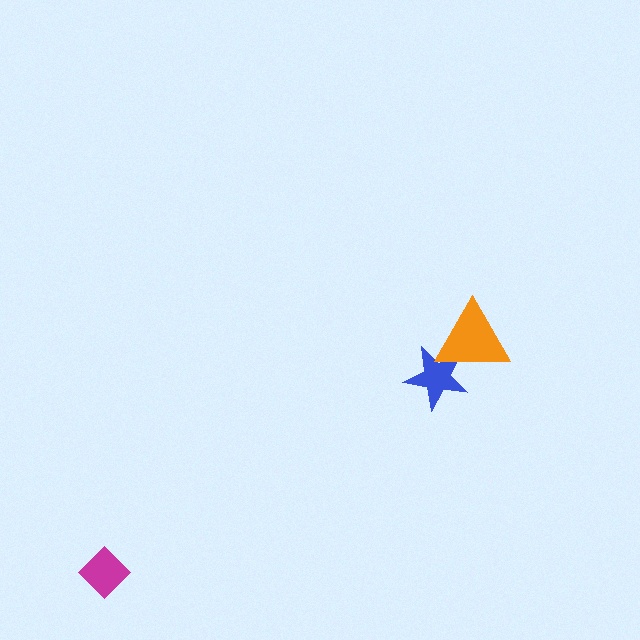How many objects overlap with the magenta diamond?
0 objects overlap with the magenta diamond.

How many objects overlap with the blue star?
1 object overlaps with the blue star.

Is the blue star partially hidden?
Yes, it is partially covered by another shape.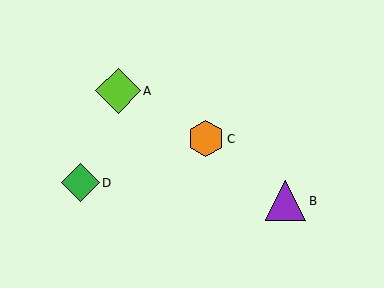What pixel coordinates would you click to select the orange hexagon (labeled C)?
Click at (206, 139) to select the orange hexagon C.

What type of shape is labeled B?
Shape B is a purple triangle.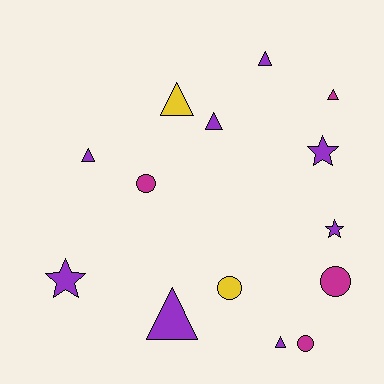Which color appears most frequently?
Purple, with 8 objects.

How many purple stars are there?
There are 3 purple stars.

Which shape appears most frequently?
Triangle, with 7 objects.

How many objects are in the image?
There are 14 objects.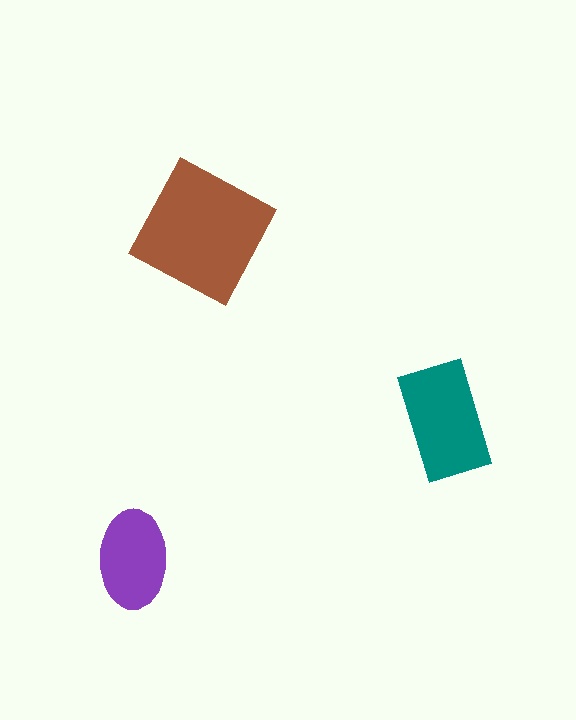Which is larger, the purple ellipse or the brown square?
The brown square.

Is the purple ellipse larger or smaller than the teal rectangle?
Smaller.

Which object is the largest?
The brown square.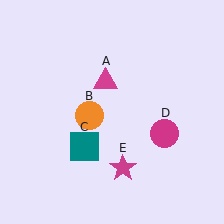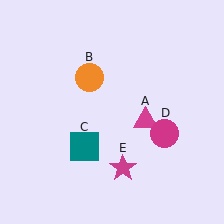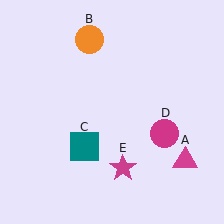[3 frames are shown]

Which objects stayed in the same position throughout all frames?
Teal square (object C) and magenta circle (object D) and magenta star (object E) remained stationary.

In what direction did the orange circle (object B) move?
The orange circle (object B) moved up.